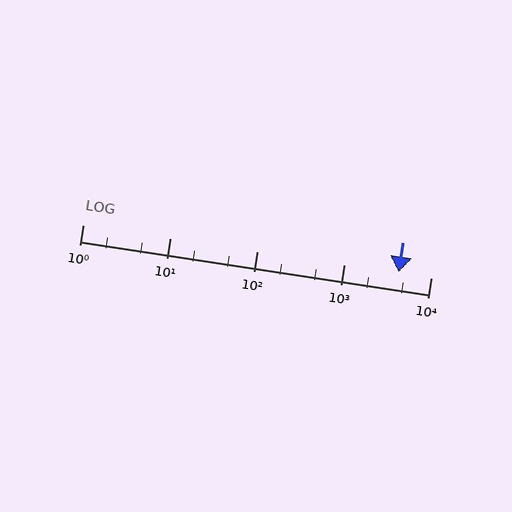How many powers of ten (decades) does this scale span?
The scale spans 4 decades, from 1 to 10000.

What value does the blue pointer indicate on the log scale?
The pointer indicates approximately 4300.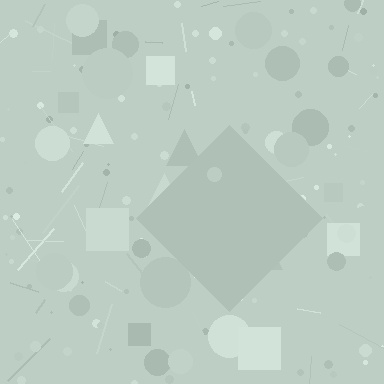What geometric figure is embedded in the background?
A diamond is embedded in the background.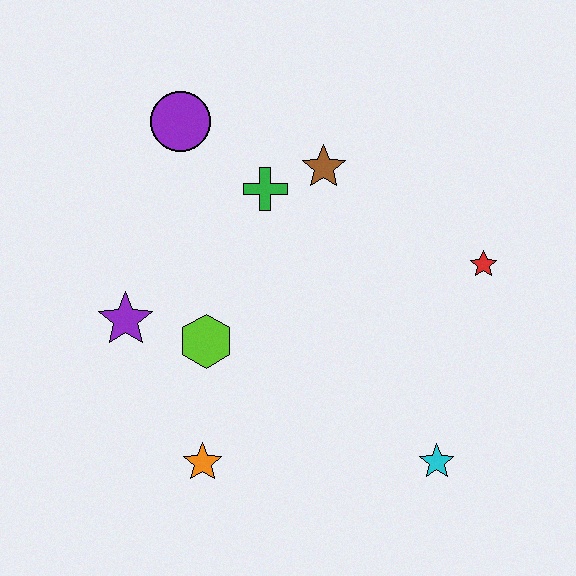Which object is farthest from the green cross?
The cyan star is farthest from the green cross.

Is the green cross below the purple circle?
Yes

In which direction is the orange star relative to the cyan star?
The orange star is to the left of the cyan star.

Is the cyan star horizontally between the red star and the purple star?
Yes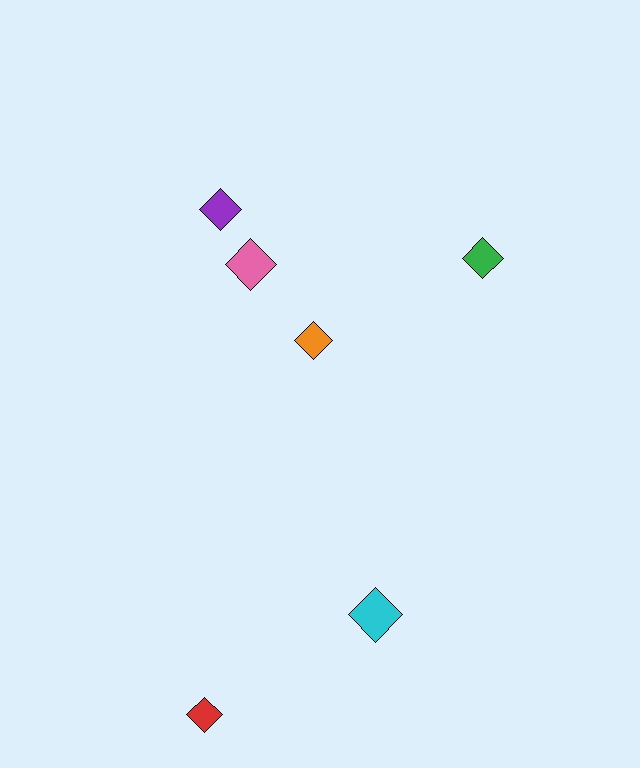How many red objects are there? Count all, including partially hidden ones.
There is 1 red object.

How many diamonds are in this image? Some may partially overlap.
There are 6 diamonds.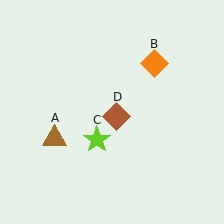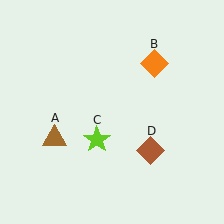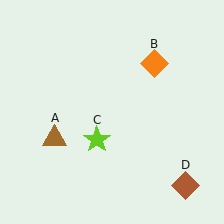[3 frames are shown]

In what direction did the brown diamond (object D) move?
The brown diamond (object D) moved down and to the right.